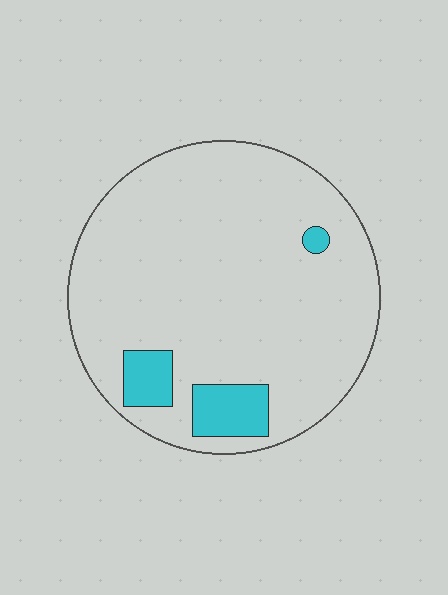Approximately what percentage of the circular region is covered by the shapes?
Approximately 10%.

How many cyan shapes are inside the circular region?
3.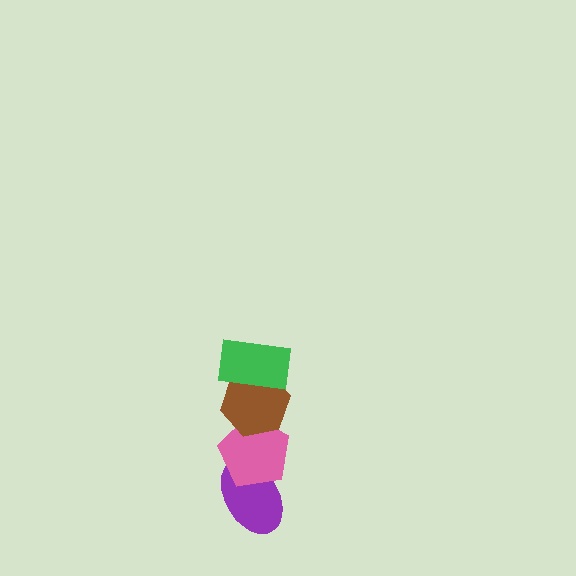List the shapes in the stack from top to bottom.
From top to bottom: the green rectangle, the brown hexagon, the pink pentagon, the purple ellipse.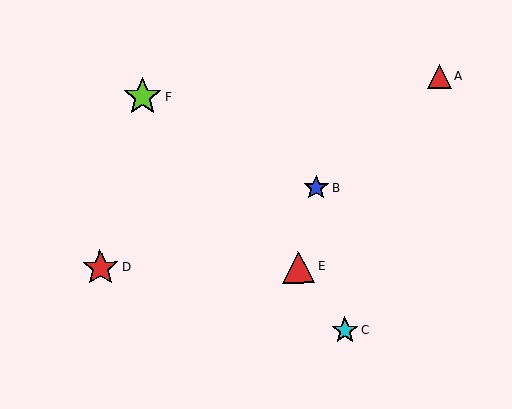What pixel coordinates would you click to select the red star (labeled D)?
Click at (100, 268) to select the red star D.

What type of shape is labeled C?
Shape C is a cyan star.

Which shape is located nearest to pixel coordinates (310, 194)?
The blue star (labeled B) at (316, 188) is nearest to that location.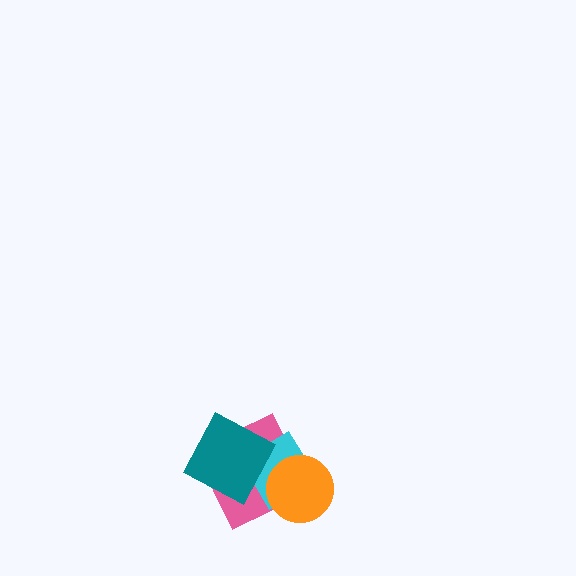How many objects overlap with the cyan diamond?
3 objects overlap with the cyan diamond.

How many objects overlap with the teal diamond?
2 objects overlap with the teal diamond.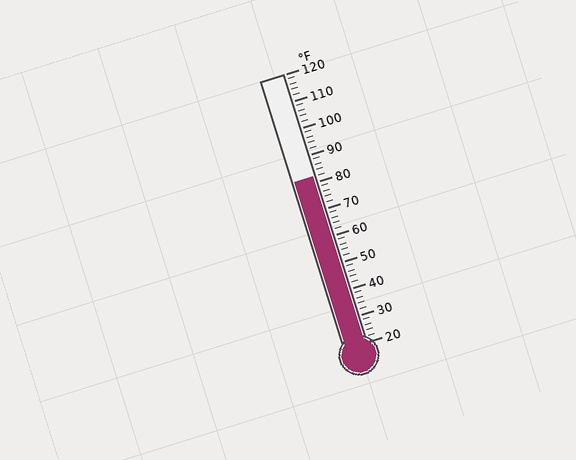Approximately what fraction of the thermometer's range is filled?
The thermometer is filled to approximately 60% of its range.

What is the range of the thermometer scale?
The thermometer scale ranges from 20°F to 120°F.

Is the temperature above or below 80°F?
The temperature is above 80°F.